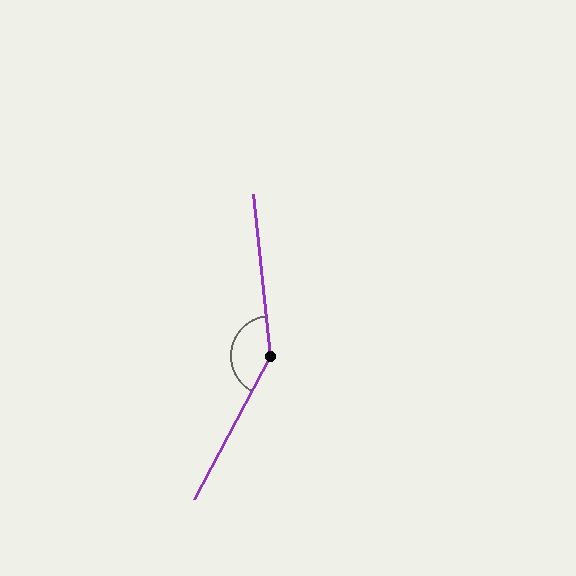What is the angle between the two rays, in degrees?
Approximately 146 degrees.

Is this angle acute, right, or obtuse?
It is obtuse.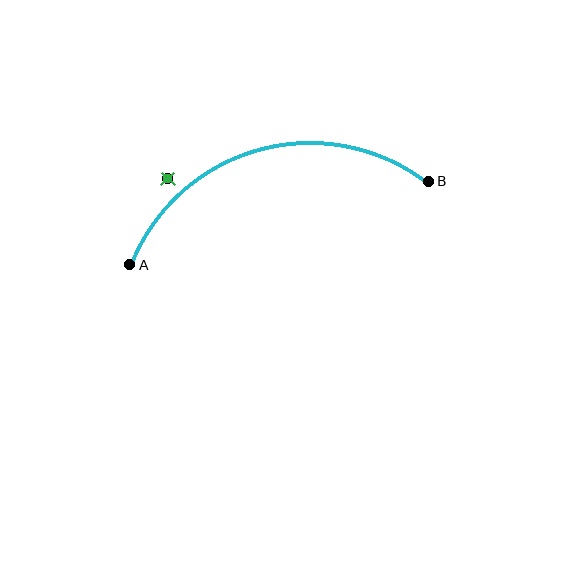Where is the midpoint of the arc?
The arc midpoint is the point on the curve farthest from the straight line joining A and B. It sits above that line.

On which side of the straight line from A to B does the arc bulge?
The arc bulges above the straight line connecting A and B.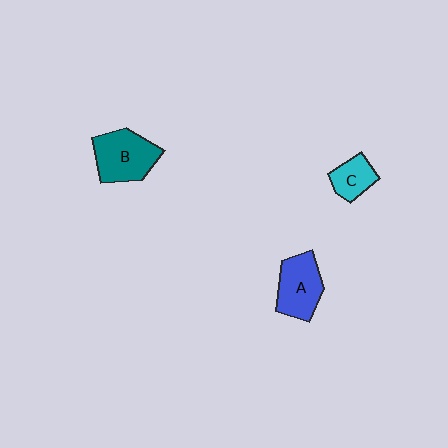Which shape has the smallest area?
Shape C (cyan).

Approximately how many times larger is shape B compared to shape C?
Approximately 1.9 times.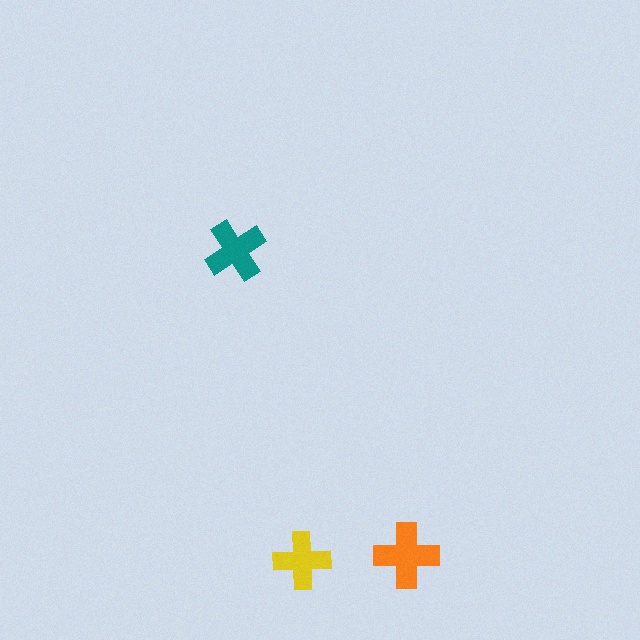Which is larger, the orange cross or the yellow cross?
The orange one.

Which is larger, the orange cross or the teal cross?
The orange one.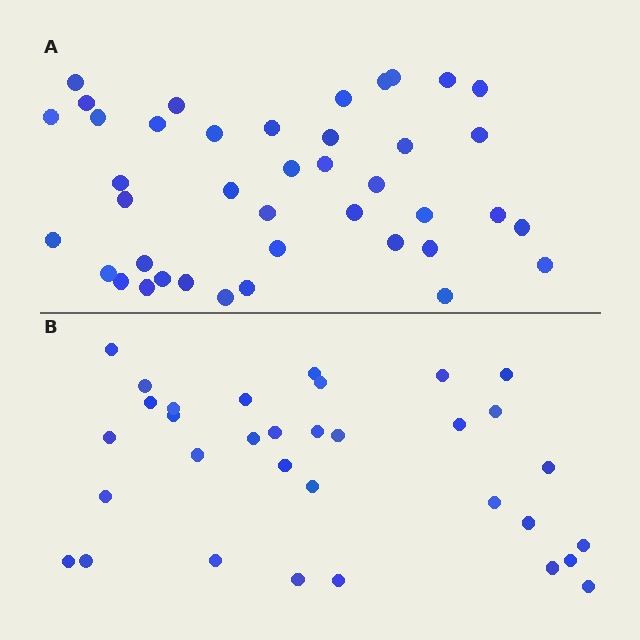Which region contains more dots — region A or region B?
Region A (the top region) has more dots.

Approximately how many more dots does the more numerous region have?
Region A has roughly 8 or so more dots than region B.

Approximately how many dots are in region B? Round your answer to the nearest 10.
About 30 dots. (The exact count is 33, which rounds to 30.)